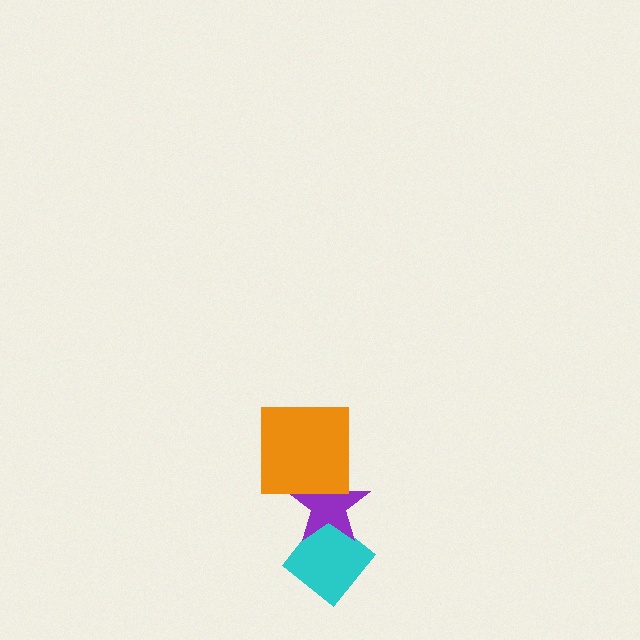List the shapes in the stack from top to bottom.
From top to bottom: the orange square, the purple star, the cyan diamond.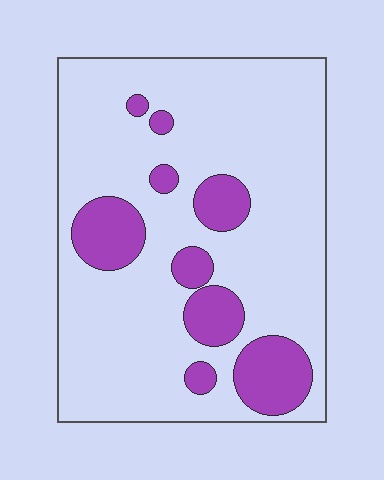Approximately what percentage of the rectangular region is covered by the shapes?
Approximately 20%.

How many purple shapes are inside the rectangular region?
9.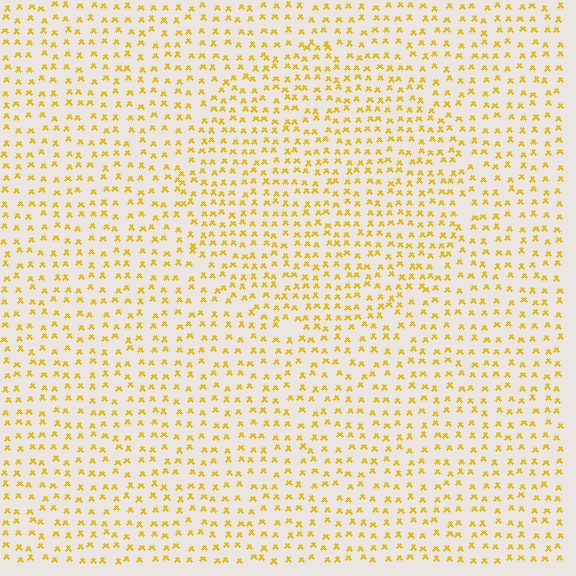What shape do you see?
I see a circle.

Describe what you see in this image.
The image contains small yellow elements arranged at two different densities. A circle-shaped region is visible where the elements are more densely packed than the surrounding area.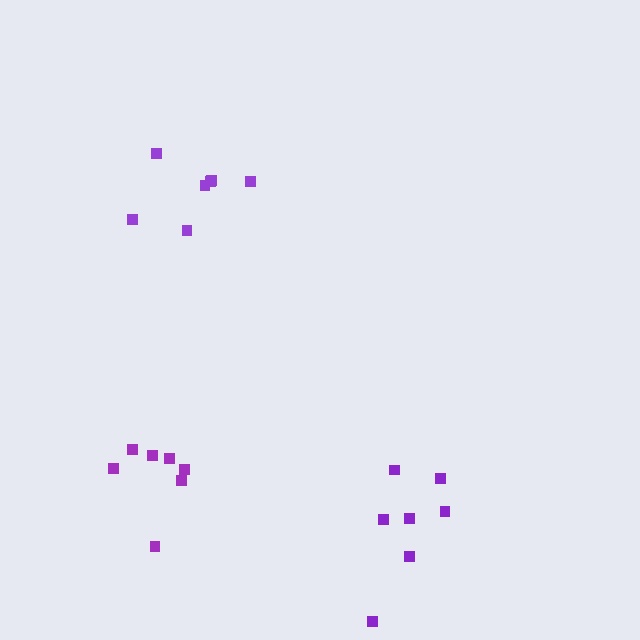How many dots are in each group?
Group 1: 7 dots, Group 2: 7 dots, Group 3: 7 dots (21 total).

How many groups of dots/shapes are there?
There are 3 groups.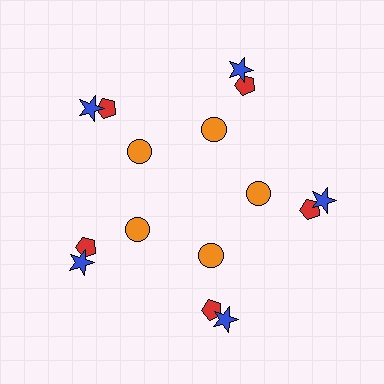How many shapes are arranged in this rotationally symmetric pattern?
There are 15 shapes, arranged in 5 groups of 3.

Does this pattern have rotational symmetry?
Yes, this pattern has 5-fold rotational symmetry. It looks the same after rotating 72 degrees around the center.